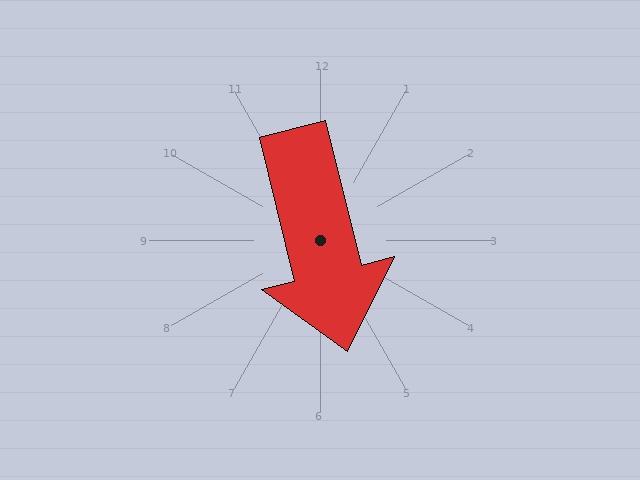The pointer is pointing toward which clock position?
Roughly 6 o'clock.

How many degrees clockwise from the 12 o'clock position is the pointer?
Approximately 166 degrees.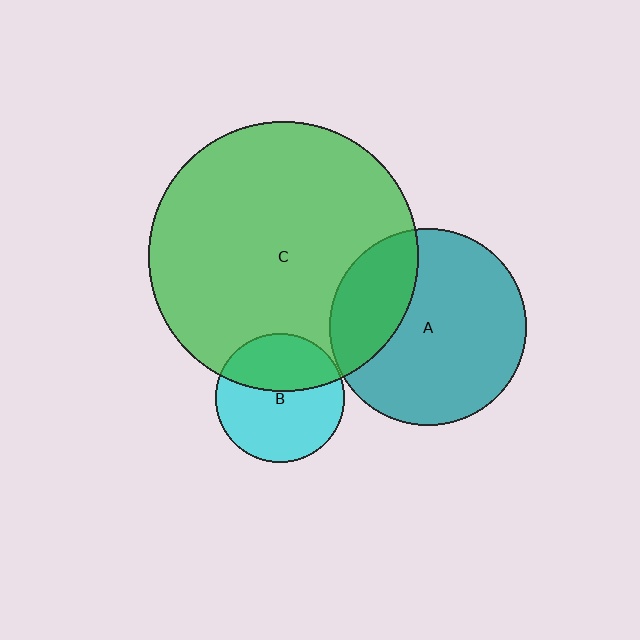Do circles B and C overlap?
Yes.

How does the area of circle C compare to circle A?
Approximately 1.9 times.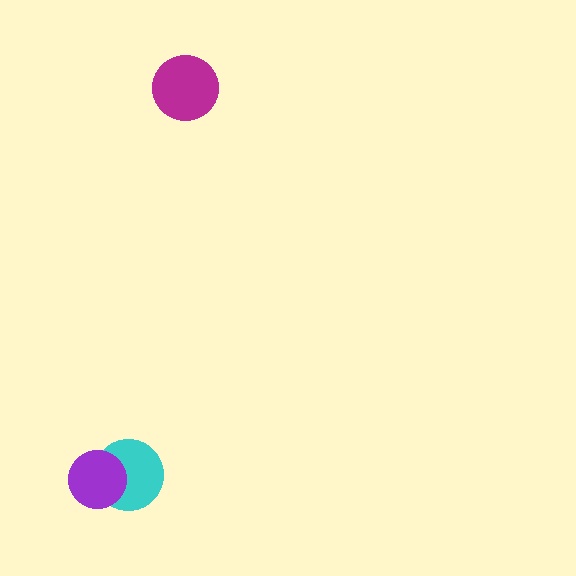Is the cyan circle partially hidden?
Yes, it is partially covered by another shape.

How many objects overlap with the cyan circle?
1 object overlaps with the cyan circle.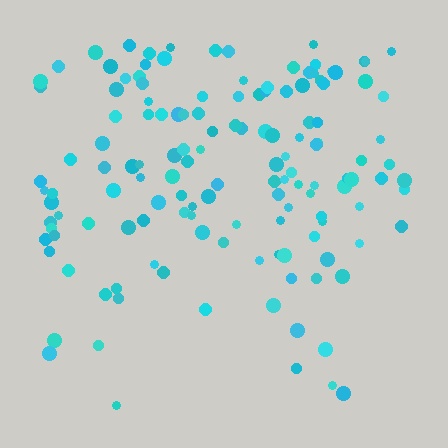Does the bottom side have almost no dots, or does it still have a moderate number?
Still a moderate number, just noticeably fewer than the top.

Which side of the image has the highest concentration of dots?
The top.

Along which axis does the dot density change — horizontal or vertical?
Vertical.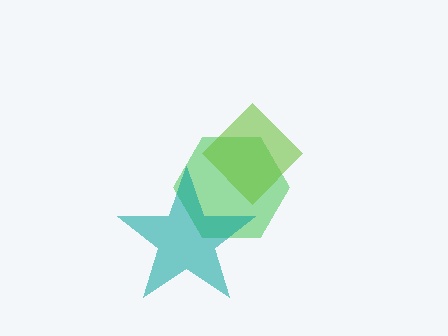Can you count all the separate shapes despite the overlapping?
Yes, there are 3 separate shapes.